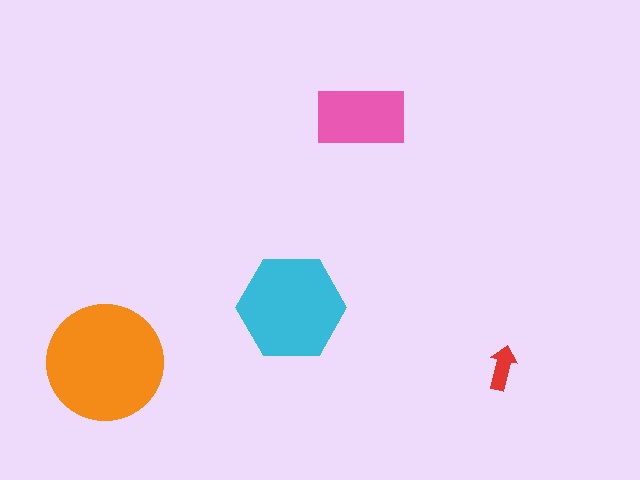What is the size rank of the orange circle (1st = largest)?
1st.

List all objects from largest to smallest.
The orange circle, the cyan hexagon, the pink rectangle, the red arrow.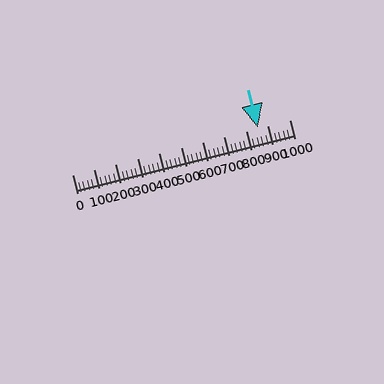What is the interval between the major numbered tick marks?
The major tick marks are spaced 100 units apart.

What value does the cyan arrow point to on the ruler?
The cyan arrow points to approximately 857.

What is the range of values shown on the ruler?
The ruler shows values from 0 to 1000.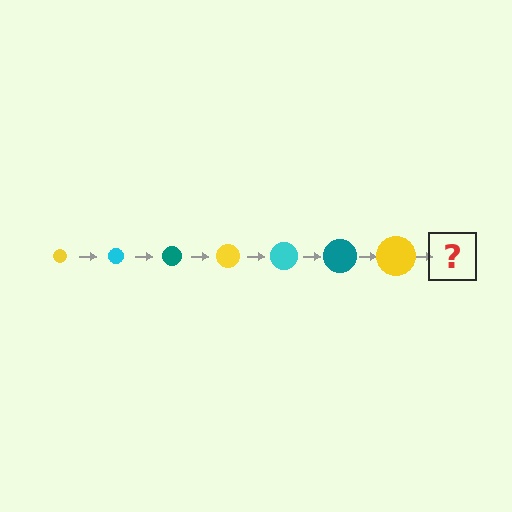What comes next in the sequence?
The next element should be a cyan circle, larger than the previous one.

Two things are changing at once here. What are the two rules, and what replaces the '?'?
The two rules are that the circle grows larger each step and the color cycles through yellow, cyan, and teal. The '?' should be a cyan circle, larger than the previous one.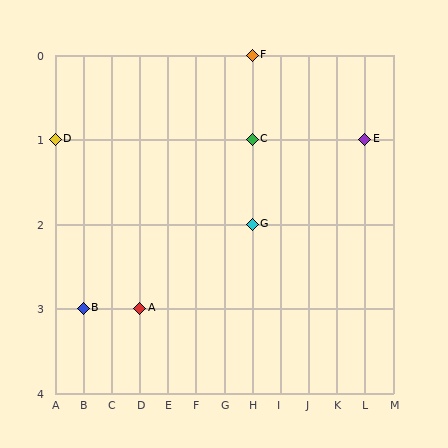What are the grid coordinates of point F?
Point F is at grid coordinates (H, 0).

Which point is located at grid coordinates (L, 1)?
Point E is at (L, 1).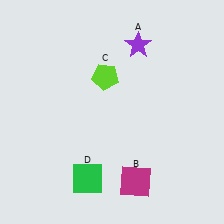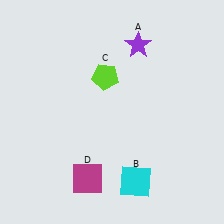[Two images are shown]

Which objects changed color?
B changed from magenta to cyan. D changed from green to magenta.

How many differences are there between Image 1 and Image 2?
There are 2 differences between the two images.